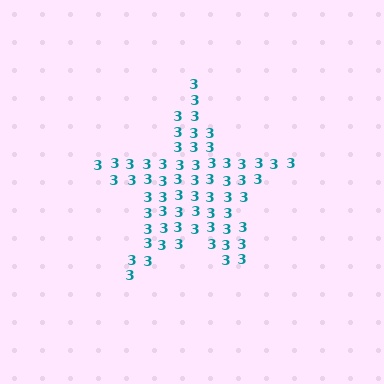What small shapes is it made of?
It is made of small digit 3's.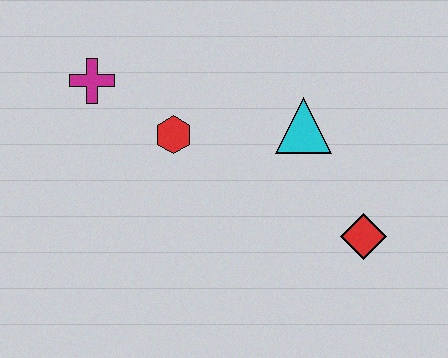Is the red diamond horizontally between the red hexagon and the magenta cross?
No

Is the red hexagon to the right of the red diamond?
No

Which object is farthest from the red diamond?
The magenta cross is farthest from the red diamond.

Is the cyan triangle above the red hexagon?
Yes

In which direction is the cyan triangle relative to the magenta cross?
The cyan triangle is to the right of the magenta cross.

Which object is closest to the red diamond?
The cyan triangle is closest to the red diamond.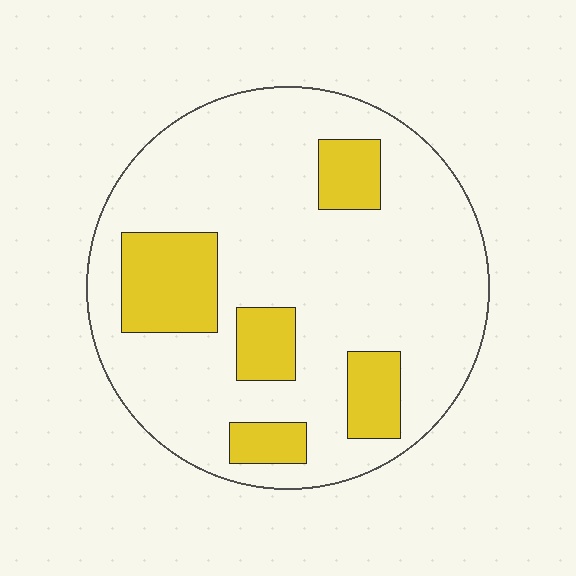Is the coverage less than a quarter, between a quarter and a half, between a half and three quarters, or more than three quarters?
Less than a quarter.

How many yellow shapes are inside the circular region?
5.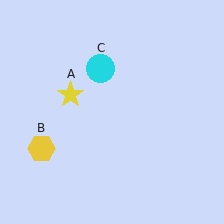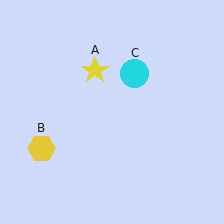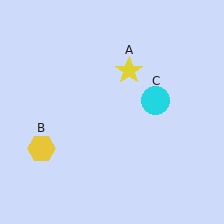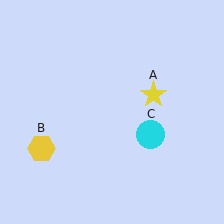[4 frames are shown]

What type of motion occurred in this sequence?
The yellow star (object A), cyan circle (object C) rotated clockwise around the center of the scene.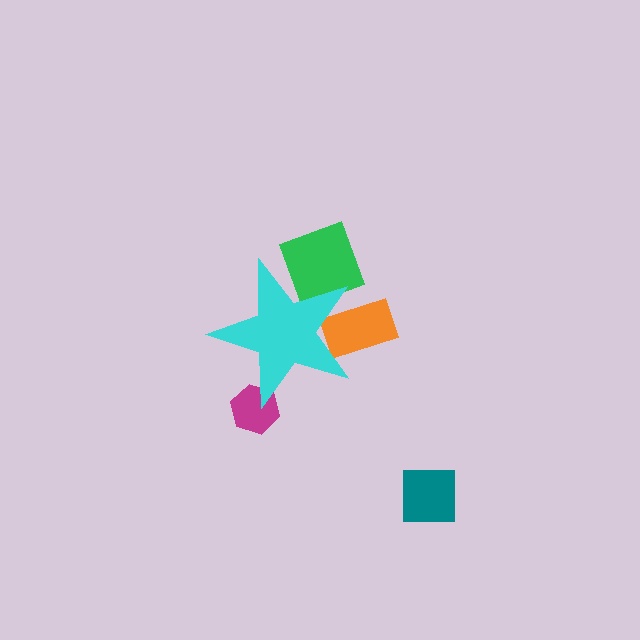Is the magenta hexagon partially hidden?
Yes, the magenta hexagon is partially hidden behind the cyan star.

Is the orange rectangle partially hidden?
Yes, the orange rectangle is partially hidden behind the cyan star.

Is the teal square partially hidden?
No, the teal square is fully visible.